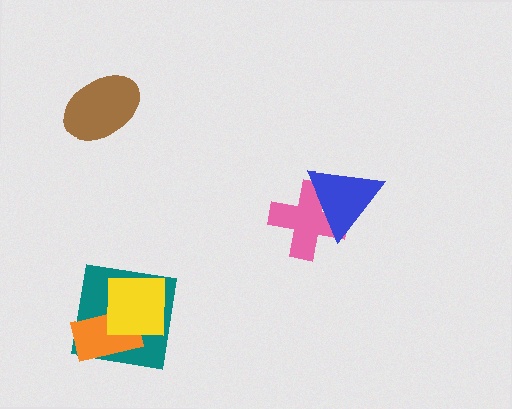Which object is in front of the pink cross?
The blue triangle is in front of the pink cross.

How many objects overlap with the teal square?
2 objects overlap with the teal square.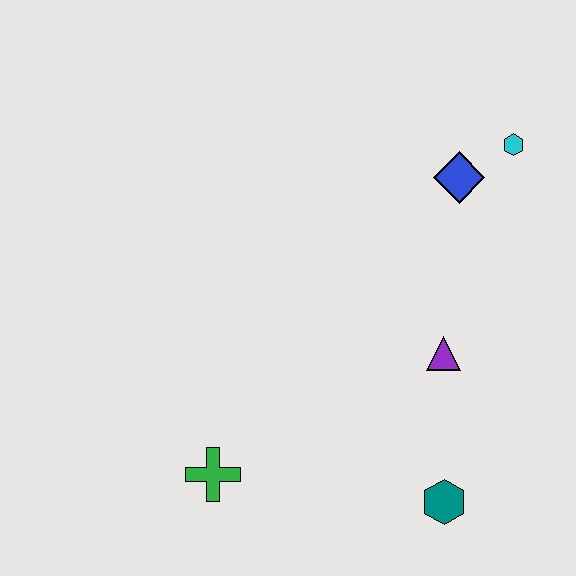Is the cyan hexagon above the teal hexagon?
Yes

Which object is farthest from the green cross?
The cyan hexagon is farthest from the green cross.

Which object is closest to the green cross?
The teal hexagon is closest to the green cross.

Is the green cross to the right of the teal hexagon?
No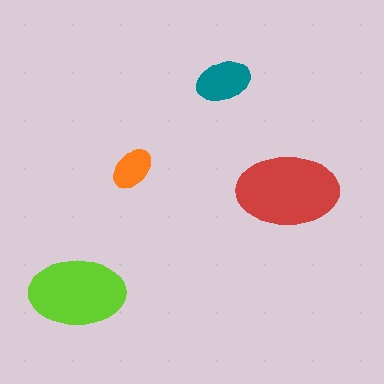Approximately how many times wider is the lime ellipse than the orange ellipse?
About 2 times wider.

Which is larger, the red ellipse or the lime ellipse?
The red one.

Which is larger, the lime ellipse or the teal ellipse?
The lime one.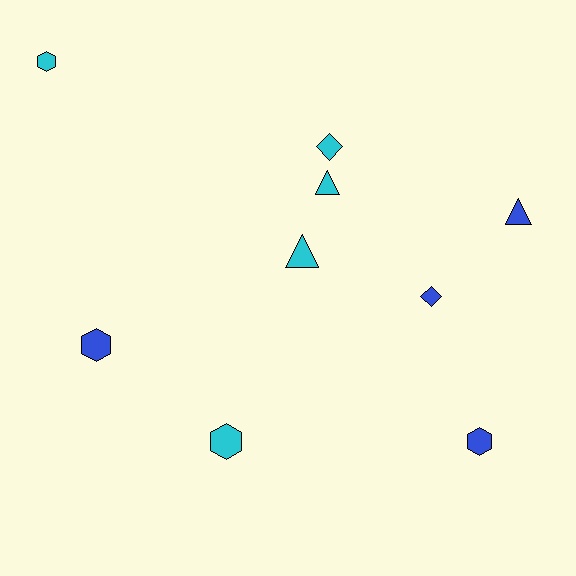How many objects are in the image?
There are 9 objects.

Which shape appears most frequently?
Hexagon, with 4 objects.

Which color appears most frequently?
Cyan, with 5 objects.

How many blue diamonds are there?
There is 1 blue diamond.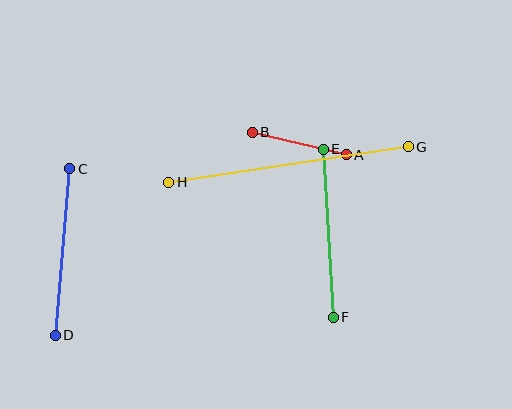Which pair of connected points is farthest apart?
Points G and H are farthest apart.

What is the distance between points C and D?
The distance is approximately 167 pixels.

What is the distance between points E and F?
The distance is approximately 169 pixels.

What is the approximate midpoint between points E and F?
The midpoint is at approximately (328, 233) pixels.